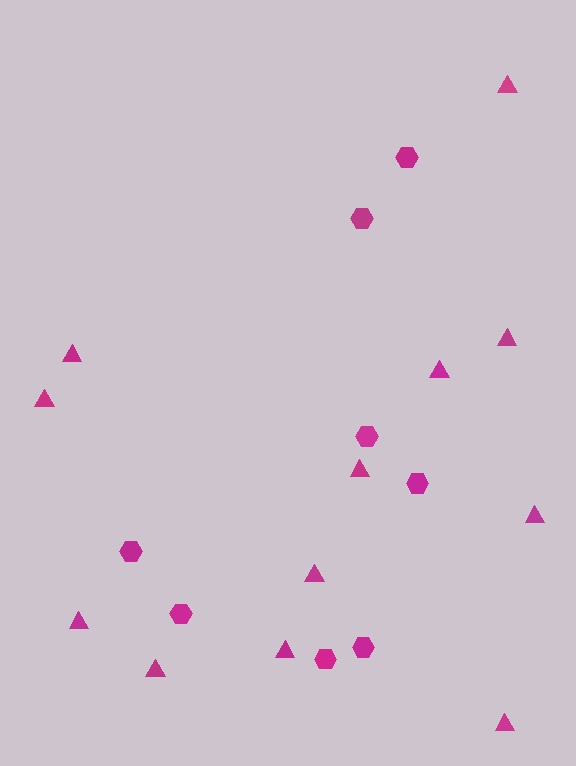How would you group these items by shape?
There are 2 groups: one group of hexagons (8) and one group of triangles (12).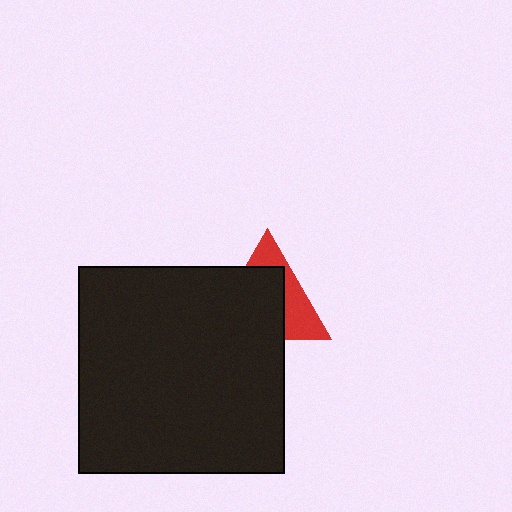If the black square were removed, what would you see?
You would see the complete red triangle.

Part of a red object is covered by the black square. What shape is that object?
It is a triangle.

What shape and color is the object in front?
The object in front is a black square.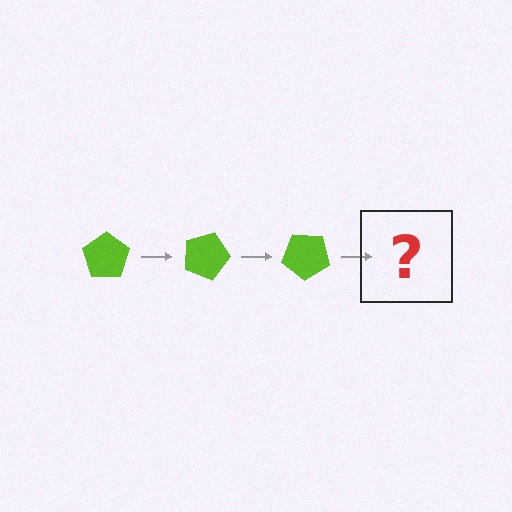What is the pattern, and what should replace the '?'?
The pattern is that the pentagon rotates 20 degrees each step. The '?' should be a lime pentagon rotated 60 degrees.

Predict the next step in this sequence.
The next step is a lime pentagon rotated 60 degrees.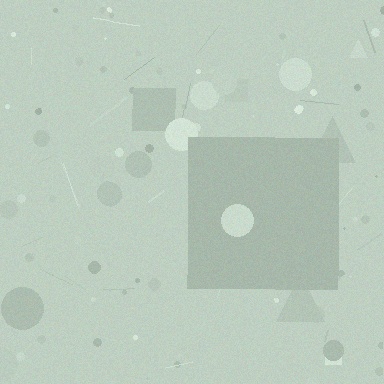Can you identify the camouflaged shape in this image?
The camouflaged shape is a square.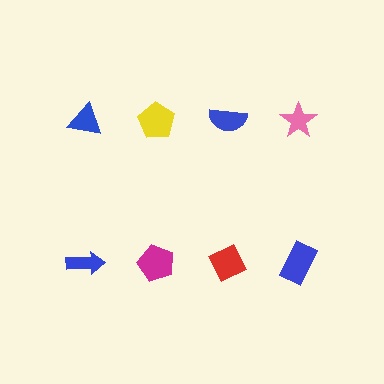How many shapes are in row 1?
4 shapes.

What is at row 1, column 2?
A yellow pentagon.